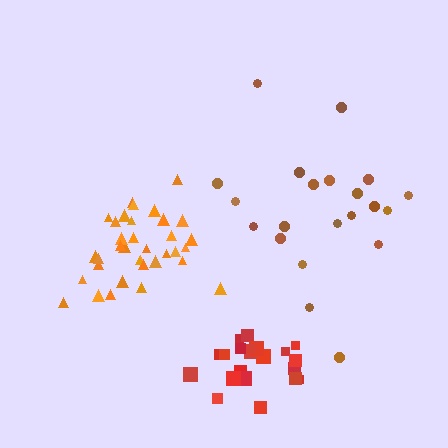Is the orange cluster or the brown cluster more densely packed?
Orange.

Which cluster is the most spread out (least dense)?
Brown.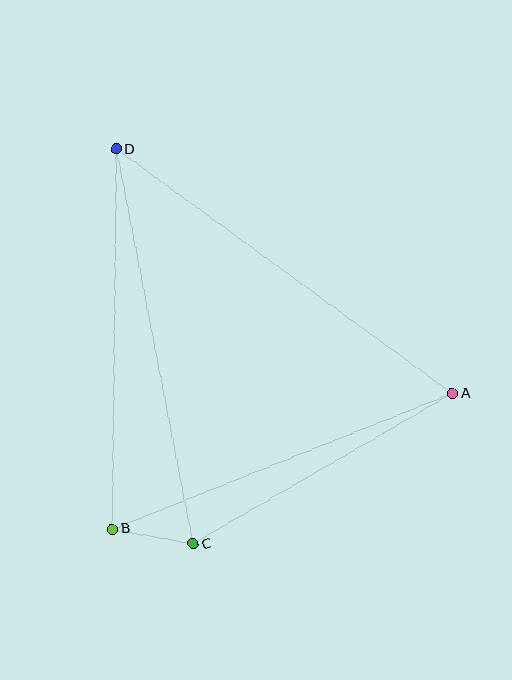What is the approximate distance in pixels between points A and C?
The distance between A and C is approximately 300 pixels.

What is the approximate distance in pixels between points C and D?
The distance between C and D is approximately 402 pixels.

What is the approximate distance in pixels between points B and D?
The distance between B and D is approximately 380 pixels.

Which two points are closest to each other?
Points B and C are closest to each other.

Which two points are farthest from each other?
Points A and D are farthest from each other.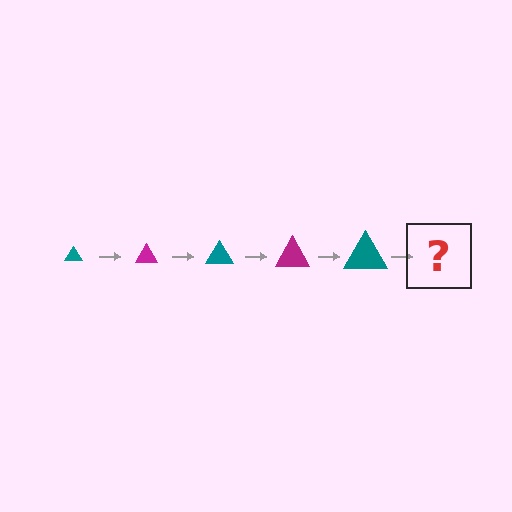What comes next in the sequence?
The next element should be a magenta triangle, larger than the previous one.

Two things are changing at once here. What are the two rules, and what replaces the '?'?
The two rules are that the triangle grows larger each step and the color cycles through teal and magenta. The '?' should be a magenta triangle, larger than the previous one.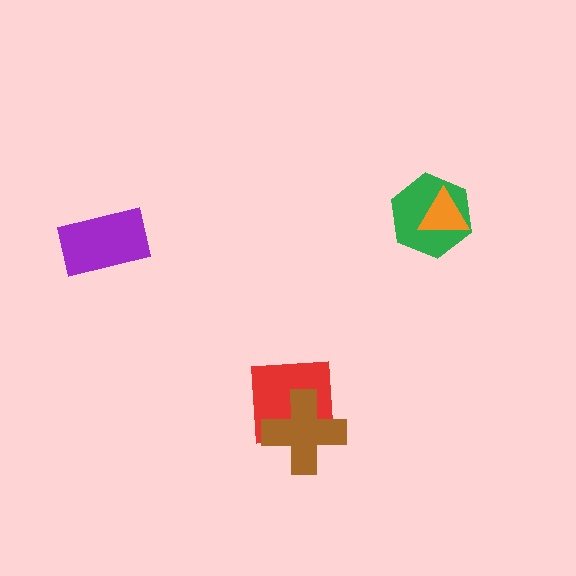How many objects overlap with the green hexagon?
1 object overlaps with the green hexagon.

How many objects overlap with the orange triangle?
1 object overlaps with the orange triangle.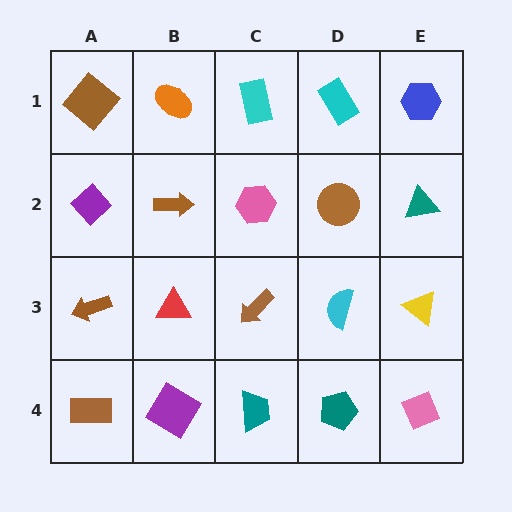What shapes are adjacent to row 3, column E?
A teal triangle (row 2, column E), a pink diamond (row 4, column E), a cyan semicircle (row 3, column D).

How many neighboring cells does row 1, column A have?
2.